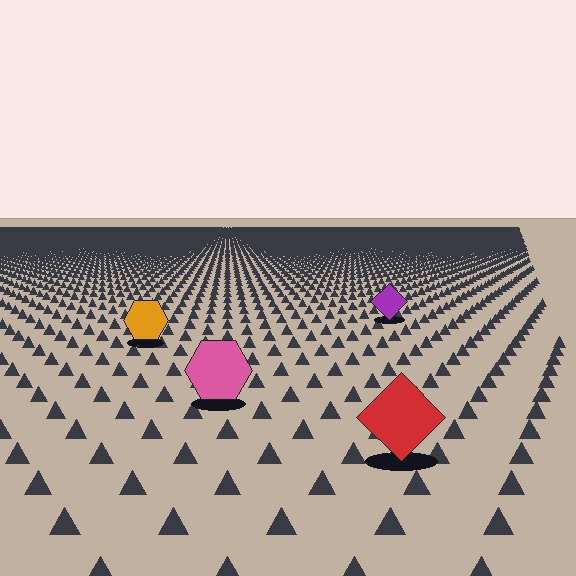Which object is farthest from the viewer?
The purple diamond is farthest from the viewer. It appears smaller and the ground texture around it is denser.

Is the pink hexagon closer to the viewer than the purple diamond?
Yes. The pink hexagon is closer — you can tell from the texture gradient: the ground texture is coarser near it.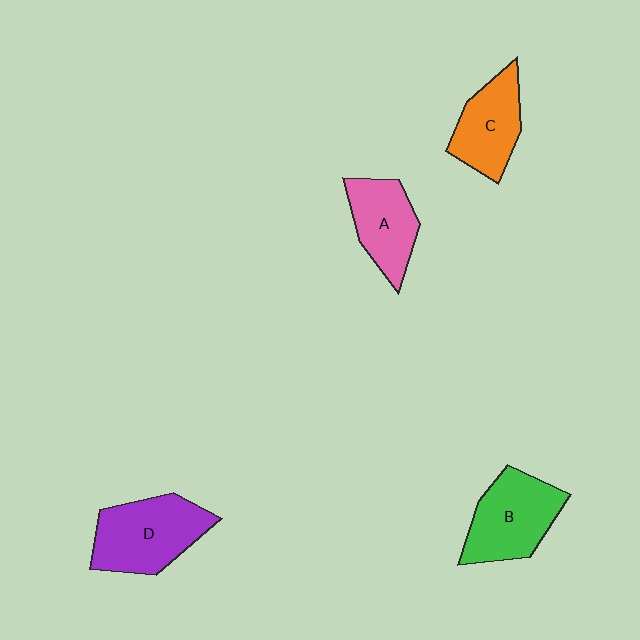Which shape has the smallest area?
Shape A (pink).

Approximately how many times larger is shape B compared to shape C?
Approximately 1.2 times.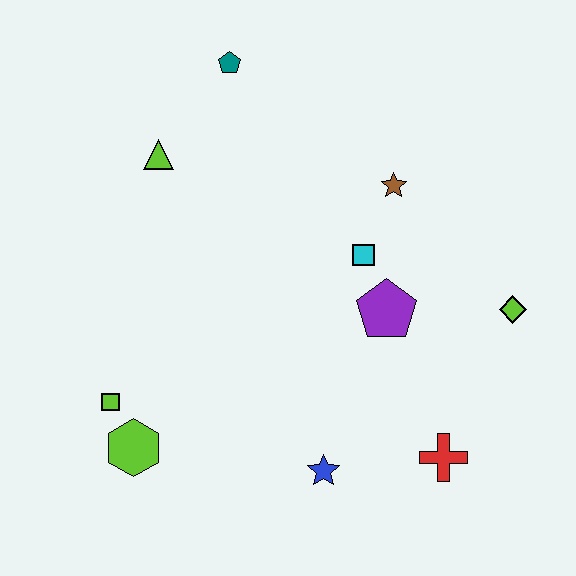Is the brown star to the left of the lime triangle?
No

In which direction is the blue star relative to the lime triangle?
The blue star is below the lime triangle.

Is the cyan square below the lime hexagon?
No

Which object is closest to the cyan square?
The purple pentagon is closest to the cyan square.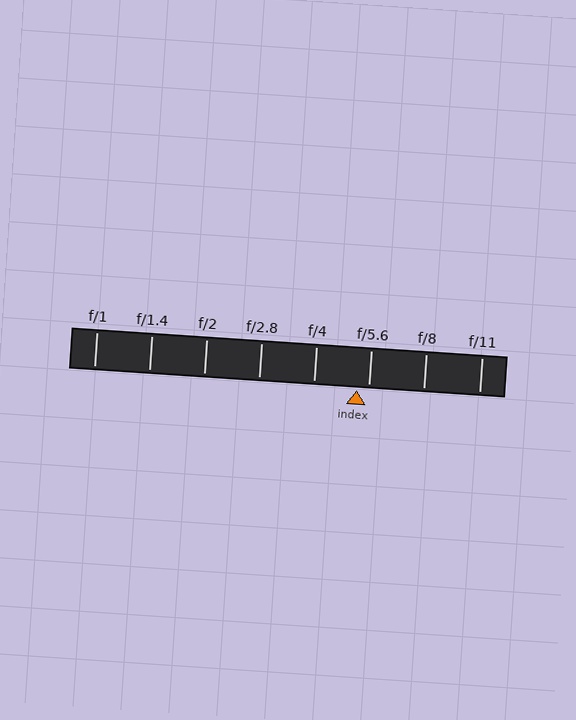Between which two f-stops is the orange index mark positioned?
The index mark is between f/4 and f/5.6.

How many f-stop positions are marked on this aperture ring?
There are 8 f-stop positions marked.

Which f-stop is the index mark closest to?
The index mark is closest to f/5.6.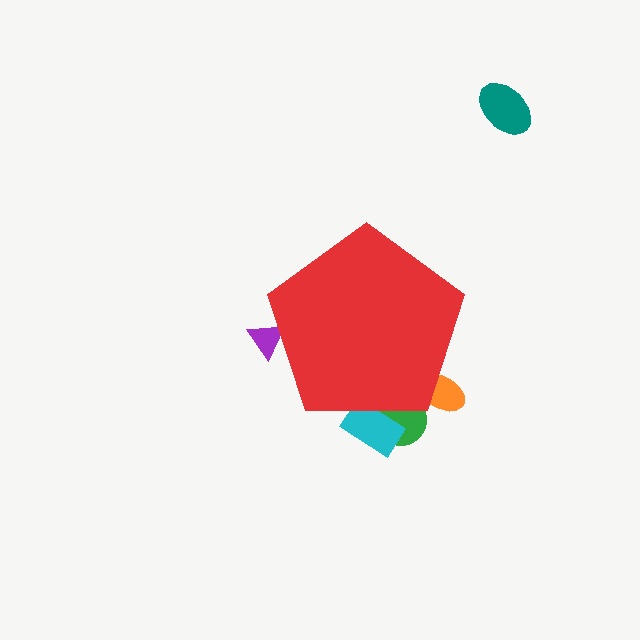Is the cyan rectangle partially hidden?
Yes, the cyan rectangle is partially hidden behind the red pentagon.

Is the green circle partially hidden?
Yes, the green circle is partially hidden behind the red pentagon.